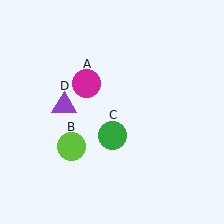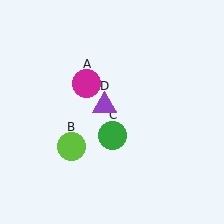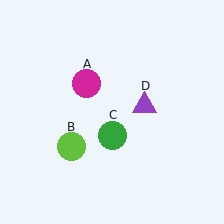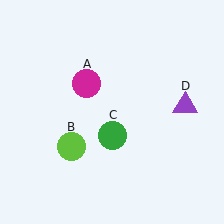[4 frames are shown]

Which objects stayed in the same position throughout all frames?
Magenta circle (object A) and lime circle (object B) and green circle (object C) remained stationary.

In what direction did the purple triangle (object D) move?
The purple triangle (object D) moved right.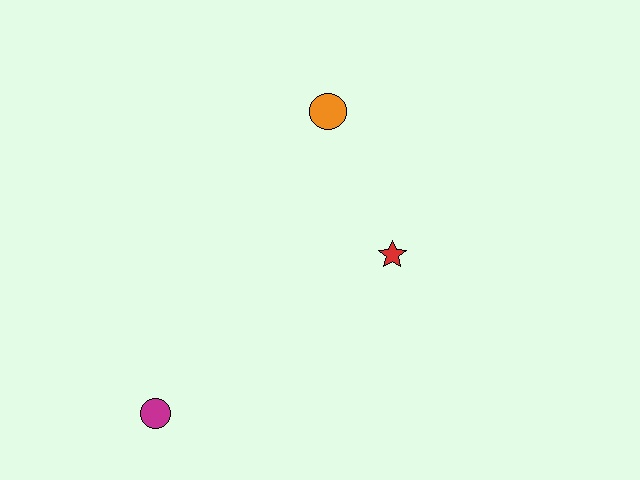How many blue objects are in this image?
There are no blue objects.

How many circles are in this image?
There are 2 circles.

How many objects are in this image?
There are 3 objects.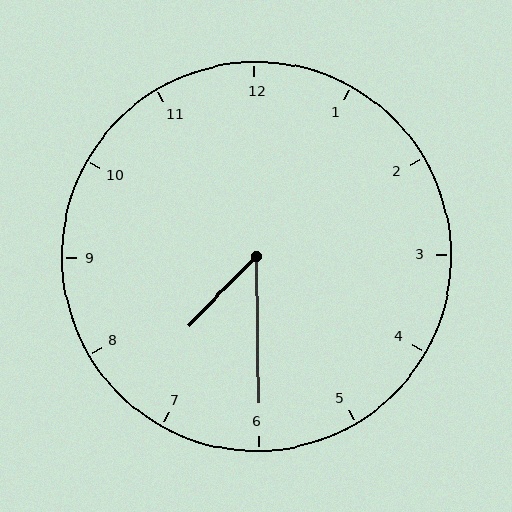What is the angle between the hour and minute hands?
Approximately 45 degrees.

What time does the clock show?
7:30.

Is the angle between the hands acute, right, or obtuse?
It is acute.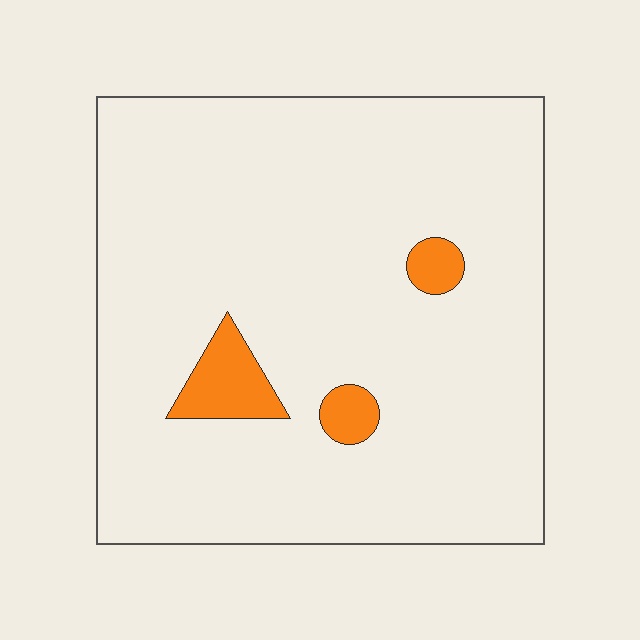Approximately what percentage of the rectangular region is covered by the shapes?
Approximately 5%.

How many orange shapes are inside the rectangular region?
3.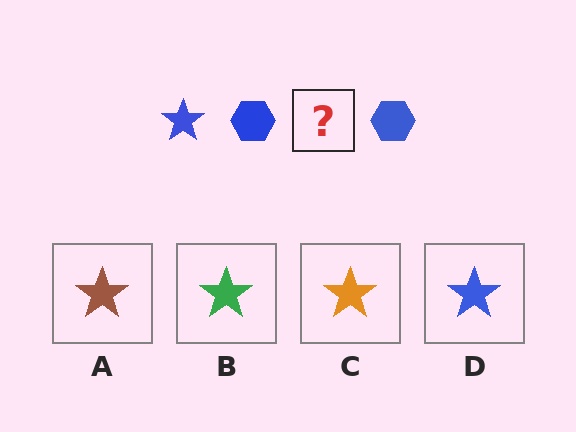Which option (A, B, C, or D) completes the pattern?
D.